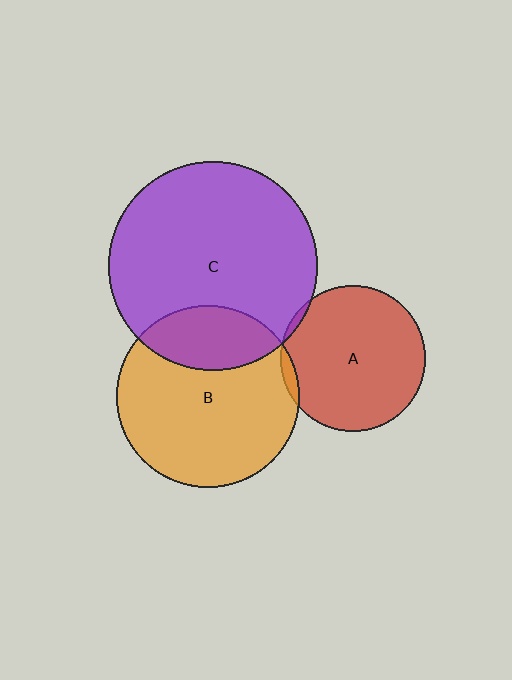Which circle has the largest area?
Circle C (purple).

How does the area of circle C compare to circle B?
Approximately 1.3 times.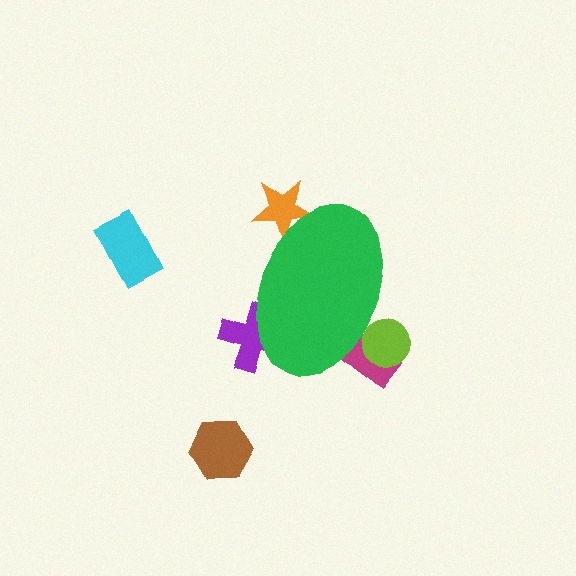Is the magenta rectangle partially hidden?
Yes, the magenta rectangle is partially hidden behind the green ellipse.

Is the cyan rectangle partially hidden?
No, the cyan rectangle is fully visible.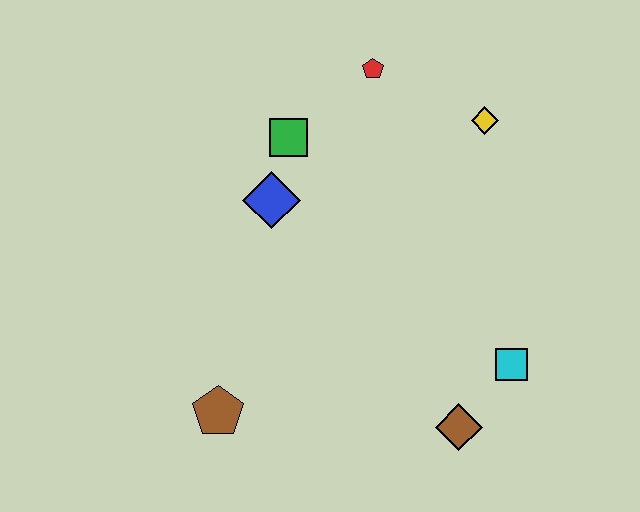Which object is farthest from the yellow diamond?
The brown pentagon is farthest from the yellow diamond.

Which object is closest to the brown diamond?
The cyan square is closest to the brown diamond.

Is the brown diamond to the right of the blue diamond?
Yes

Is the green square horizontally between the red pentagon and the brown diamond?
No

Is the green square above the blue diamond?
Yes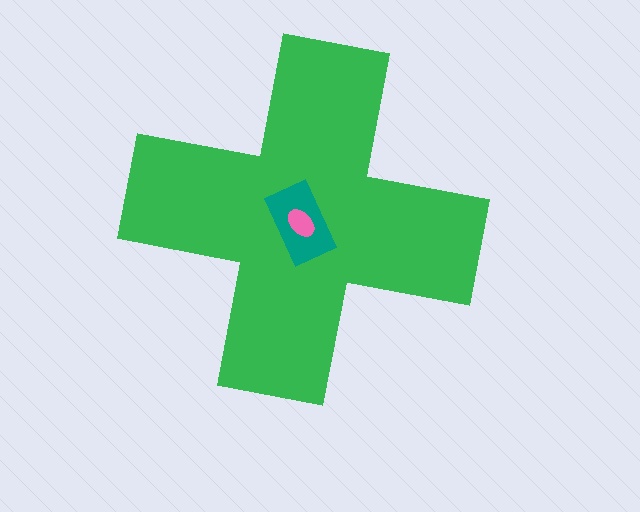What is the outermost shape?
The green cross.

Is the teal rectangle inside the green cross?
Yes.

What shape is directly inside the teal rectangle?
The pink ellipse.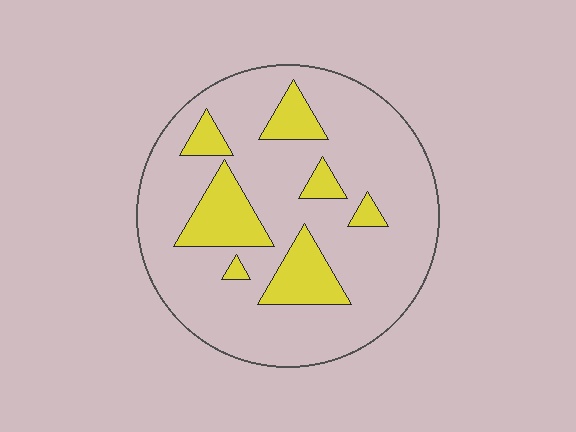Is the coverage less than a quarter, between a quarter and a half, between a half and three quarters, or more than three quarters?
Less than a quarter.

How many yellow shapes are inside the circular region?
7.